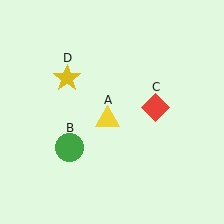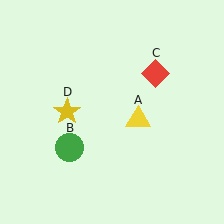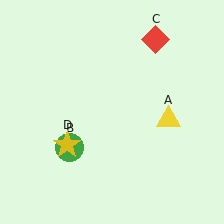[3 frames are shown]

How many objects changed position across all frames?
3 objects changed position: yellow triangle (object A), red diamond (object C), yellow star (object D).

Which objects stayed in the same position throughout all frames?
Green circle (object B) remained stationary.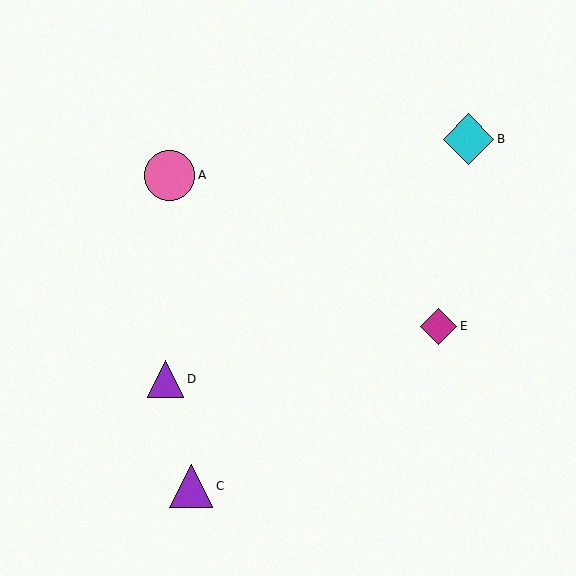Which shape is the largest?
The pink circle (labeled A) is the largest.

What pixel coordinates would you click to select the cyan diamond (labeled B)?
Click at (469, 139) to select the cyan diamond B.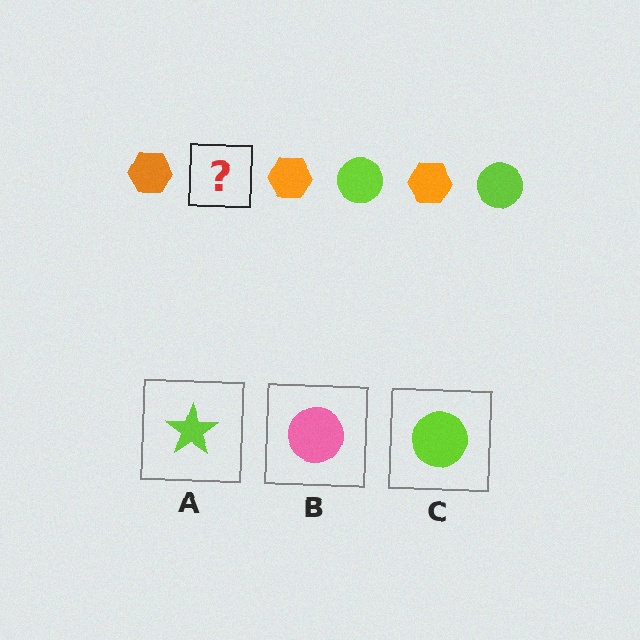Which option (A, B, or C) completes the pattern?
C.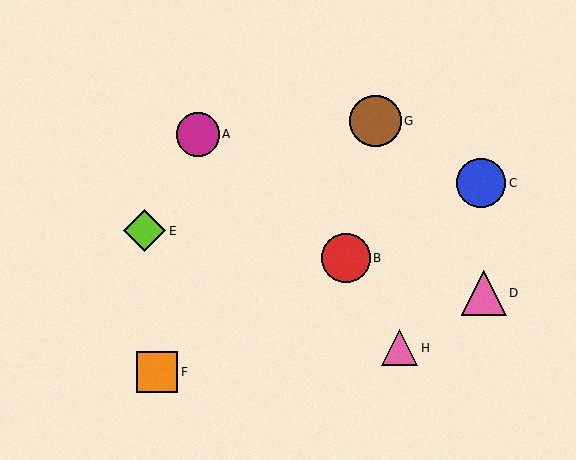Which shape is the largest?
The brown circle (labeled G) is the largest.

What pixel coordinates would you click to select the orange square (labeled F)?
Click at (157, 372) to select the orange square F.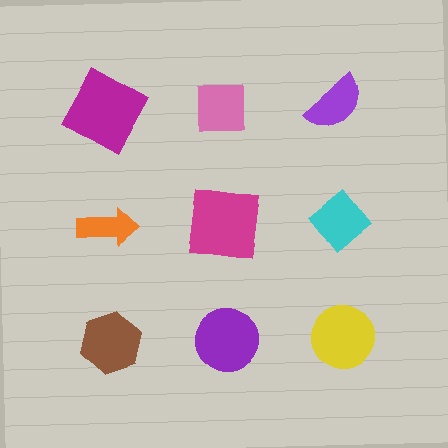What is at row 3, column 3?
A yellow circle.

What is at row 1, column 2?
A pink square.